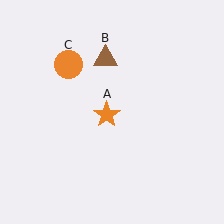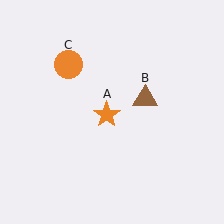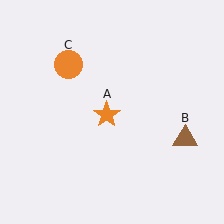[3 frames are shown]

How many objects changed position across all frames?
1 object changed position: brown triangle (object B).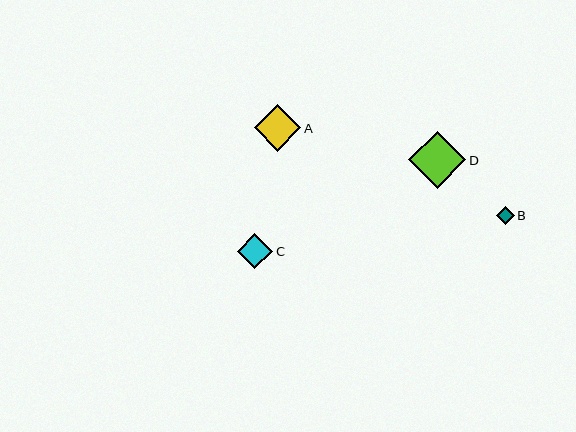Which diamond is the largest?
Diamond D is the largest with a size of approximately 57 pixels.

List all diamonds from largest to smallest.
From largest to smallest: D, A, C, B.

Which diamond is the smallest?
Diamond B is the smallest with a size of approximately 18 pixels.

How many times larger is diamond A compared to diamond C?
Diamond A is approximately 1.3 times the size of diamond C.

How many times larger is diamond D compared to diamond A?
Diamond D is approximately 1.2 times the size of diamond A.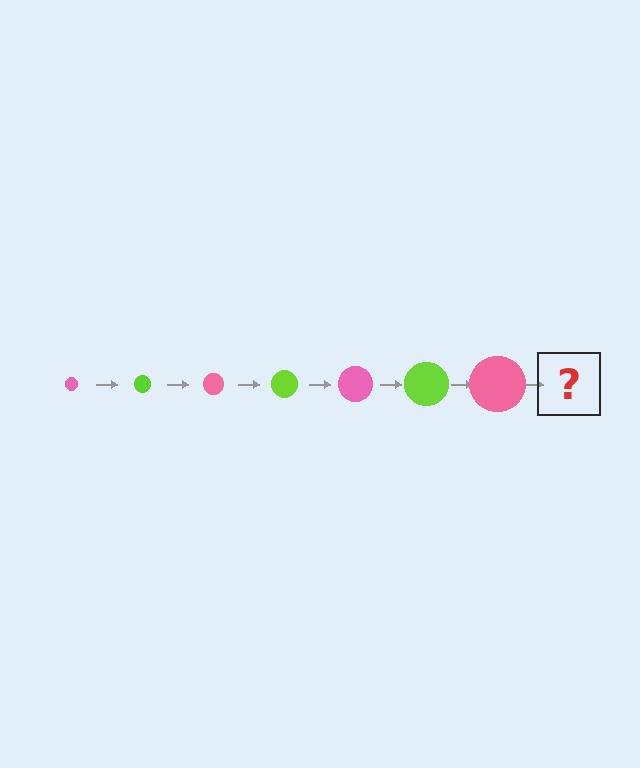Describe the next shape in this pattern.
It should be a lime circle, larger than the previous one.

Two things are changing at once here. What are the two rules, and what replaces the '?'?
The two rules are that the circle grows larger each step and the color cycles through pink and lime. The '?' should be a lime circle, larger than the previous one.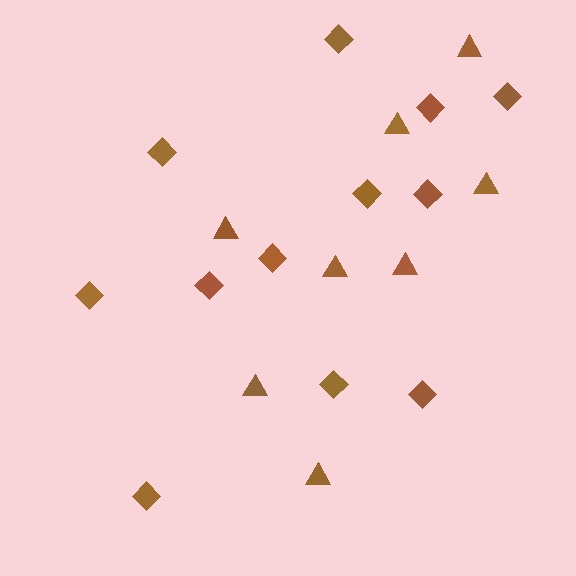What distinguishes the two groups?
There are 2 groups: one group of diamonds (12) and one group of triangles (8).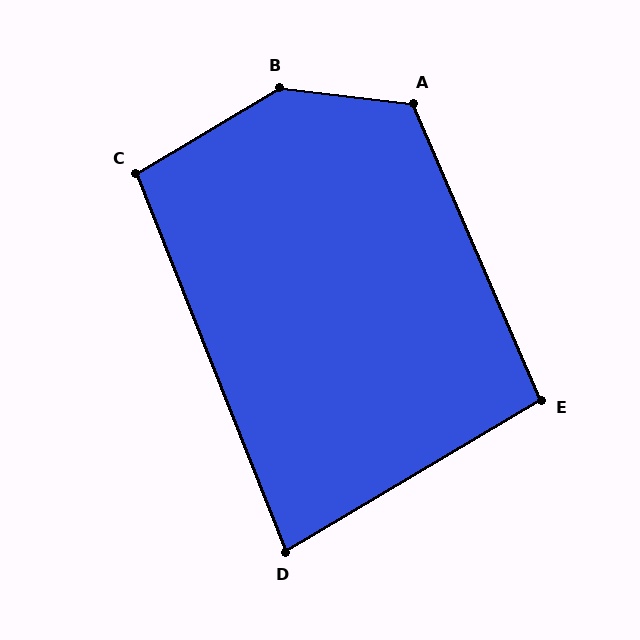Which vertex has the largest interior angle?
B, at approximately 143 degrees.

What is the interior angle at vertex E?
Approximately 97 degrees (obtuse).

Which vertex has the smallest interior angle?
D, at approximately 81 degrees.